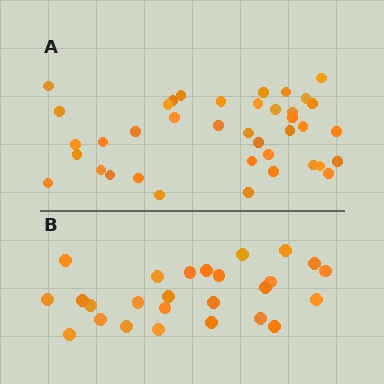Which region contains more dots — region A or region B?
Region A (the top region) has more dots.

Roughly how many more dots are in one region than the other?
Region A has approximately 15 more dots than region B.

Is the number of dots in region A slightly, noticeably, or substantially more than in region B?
Region A has substantially more. The ratio is roughly 1.5 to 1.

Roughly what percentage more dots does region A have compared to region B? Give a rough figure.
About 50% more.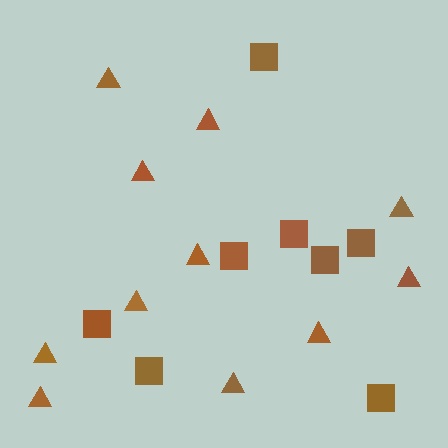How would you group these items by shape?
There are 2 groups: one group of squares (8) and one group of triangles (11).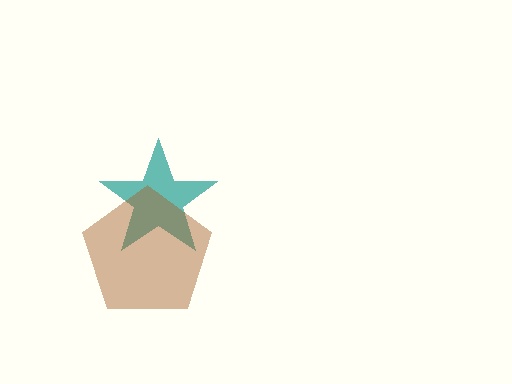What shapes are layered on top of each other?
The layered shapes are: a teal star, a brown pentagon.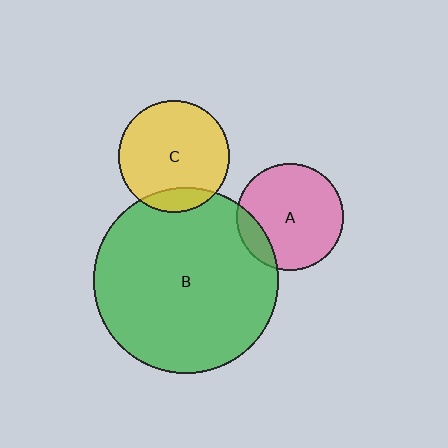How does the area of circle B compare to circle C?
Approximately 2.8 times.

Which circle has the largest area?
Circle B (green).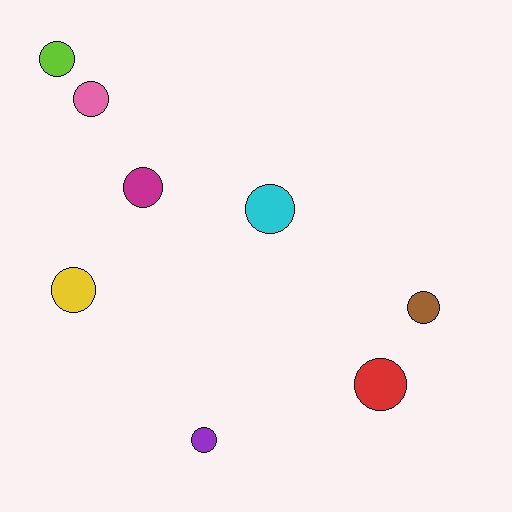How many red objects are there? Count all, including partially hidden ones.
There is 1 red object.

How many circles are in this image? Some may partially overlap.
There are 8 circles.